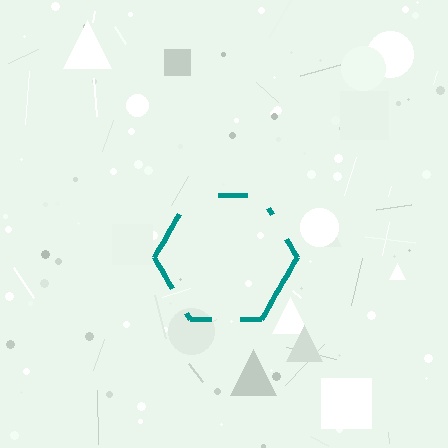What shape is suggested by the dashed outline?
The dashed outline suggests a hexagon.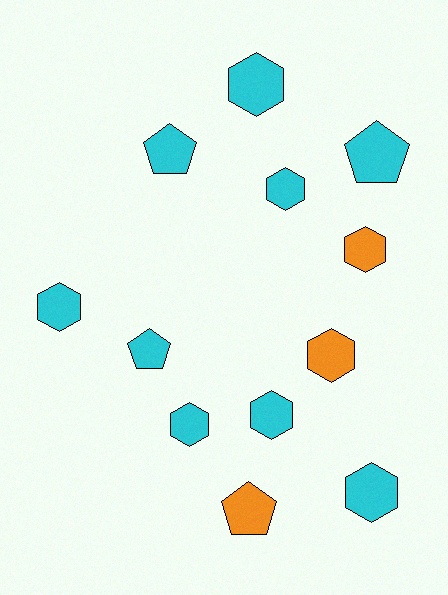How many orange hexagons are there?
There are 2 orange hexagons.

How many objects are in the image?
There are 12 objects.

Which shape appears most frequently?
Hexagon, with 8 objects.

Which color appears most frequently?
Cyan, with 9 objects.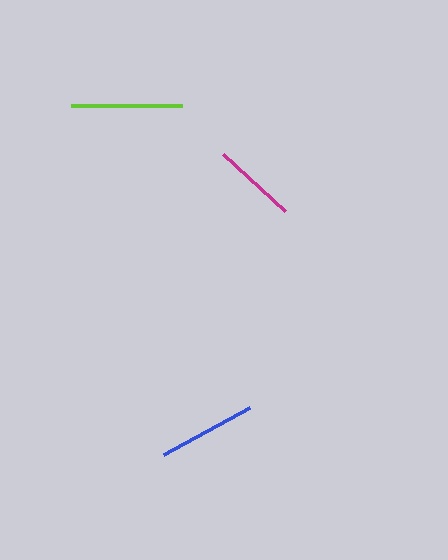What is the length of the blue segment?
The blue segment is approximately 98 pixels long.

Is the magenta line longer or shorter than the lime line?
The lime line is longer than the magenta line.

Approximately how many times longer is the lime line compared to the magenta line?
The lime line is approximately 1.3 times the length of the magenta line.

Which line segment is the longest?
The lime line is the longest at approximately 111 pixels.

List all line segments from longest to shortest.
From longest to shortest: lime, blue, magenta.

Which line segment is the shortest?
The magenta line is the shortest at approximately 85 pixels.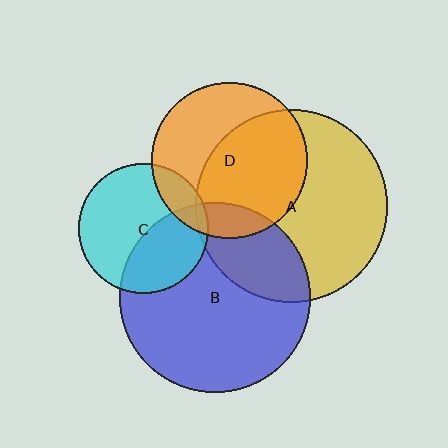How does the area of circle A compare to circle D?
Approximately 1.5 times.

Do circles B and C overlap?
Yes.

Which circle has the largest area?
Circle A (yellow).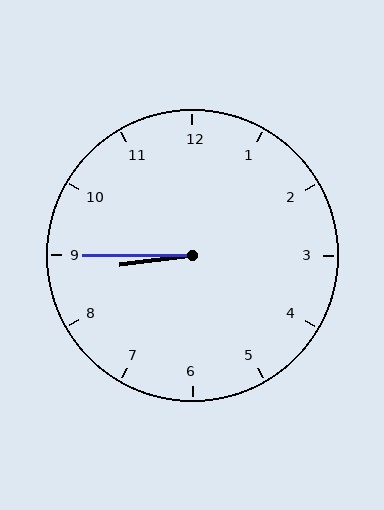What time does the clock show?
8:45.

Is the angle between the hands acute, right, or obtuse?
It is acute.